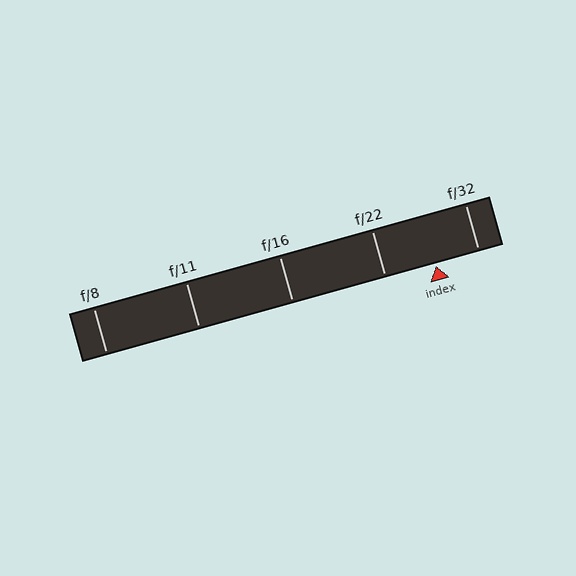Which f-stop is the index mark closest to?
The index mark is closest to f/32.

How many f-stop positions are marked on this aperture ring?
There are 5 f-stop positions marked.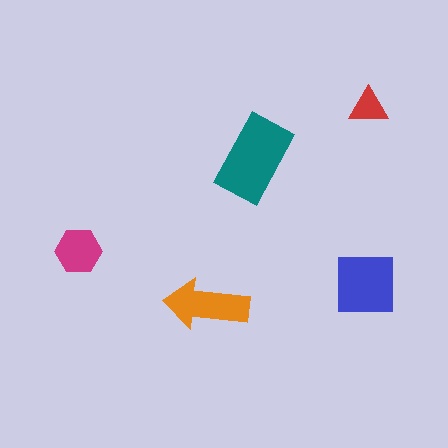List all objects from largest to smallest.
The teal rectangle, the blue square, the orange arrow, the magenta hexagon, the red triangle.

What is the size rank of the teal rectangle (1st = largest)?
1st.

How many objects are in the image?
There are 5 objects in the image.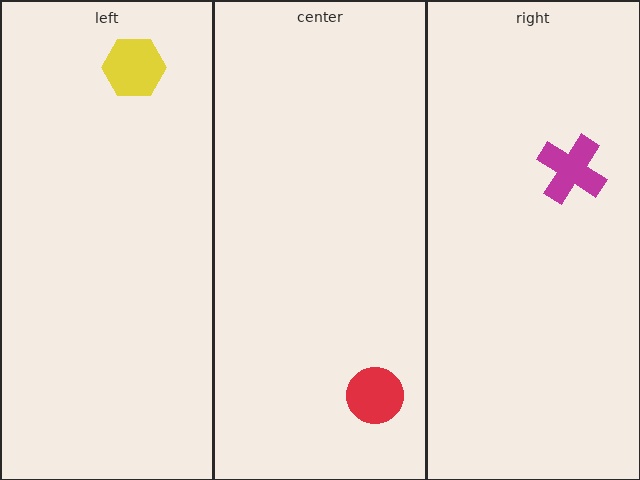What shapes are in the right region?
The magenta cross.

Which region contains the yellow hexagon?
The left region.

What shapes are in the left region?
The yellow hexagon.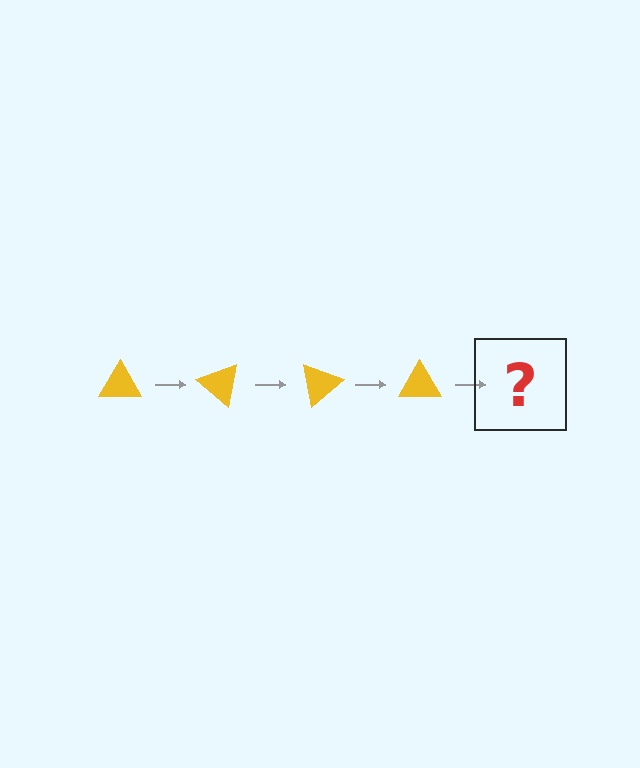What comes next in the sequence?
The next element should be a yellow triangle rotated 160 degrees.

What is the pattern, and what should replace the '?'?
The pattern is that the triangle rotates 40 degrees each step. The '?' should be a yellow triangle rotated 160 degrees.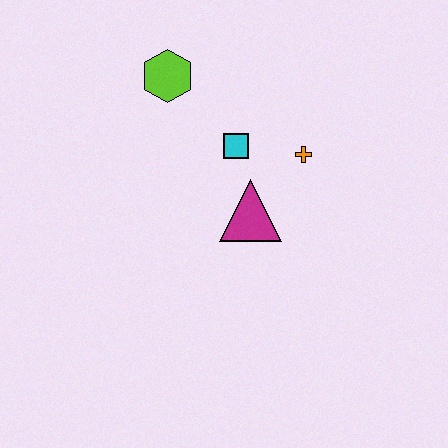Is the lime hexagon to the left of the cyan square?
Yes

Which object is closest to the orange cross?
The cyan square is closest to the orange cross.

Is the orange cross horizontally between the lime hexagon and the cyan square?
No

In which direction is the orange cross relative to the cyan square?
The orange cross is to the right of the cyan square.